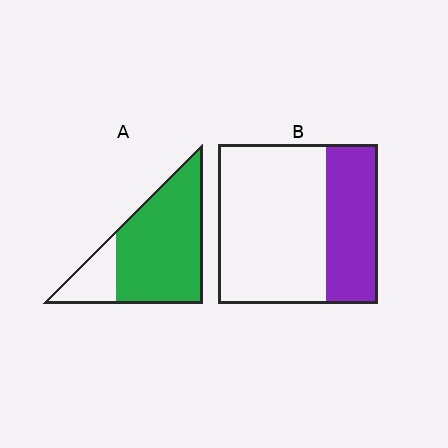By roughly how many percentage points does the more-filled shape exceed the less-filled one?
By roughly 45 percentage points (A over B).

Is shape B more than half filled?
No.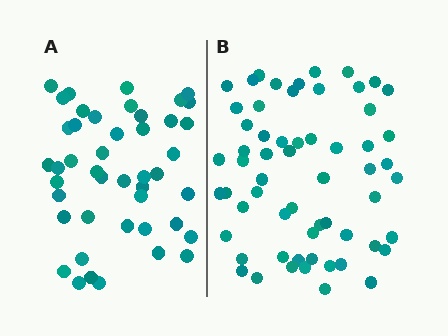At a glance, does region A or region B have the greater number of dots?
Region B (the right region) has more dots.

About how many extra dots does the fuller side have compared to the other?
Region B has approximately 15 more dots than region A.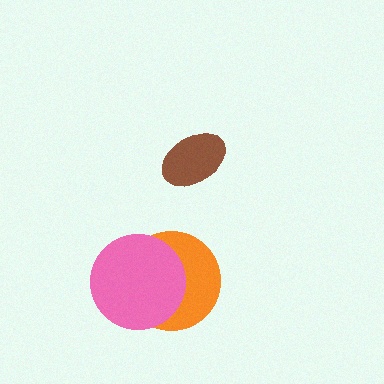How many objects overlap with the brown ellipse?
0 objects overlap with the brown ellipse.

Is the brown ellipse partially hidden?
No, no other shape covers it.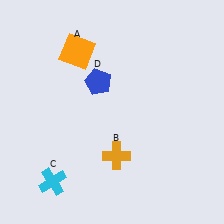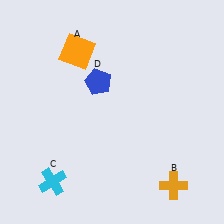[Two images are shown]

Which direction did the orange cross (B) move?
The orange cross (B) moved right.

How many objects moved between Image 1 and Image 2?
1 object moved between the two images.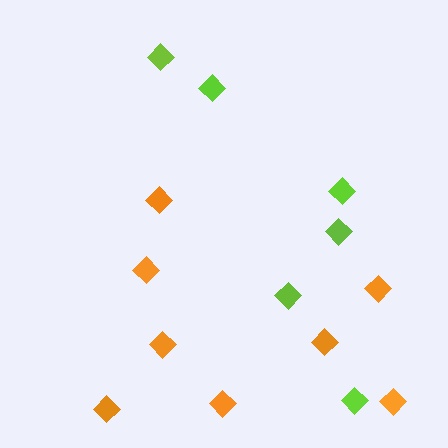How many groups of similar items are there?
There are 2 groups: one group of lime diamonds (6) and one group of orange diamonds (8).